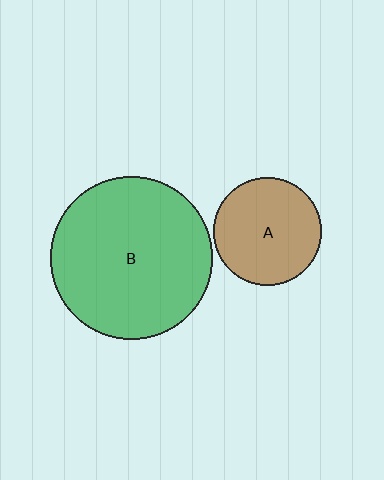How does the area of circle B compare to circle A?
Approximately 2.3 times.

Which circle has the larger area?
Circle B (green).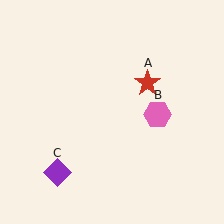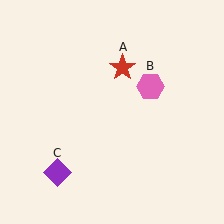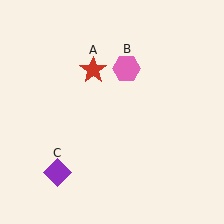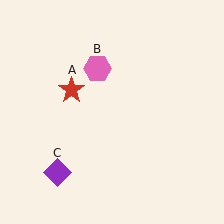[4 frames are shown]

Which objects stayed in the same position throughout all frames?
Purple diamond (object C) remained stationary.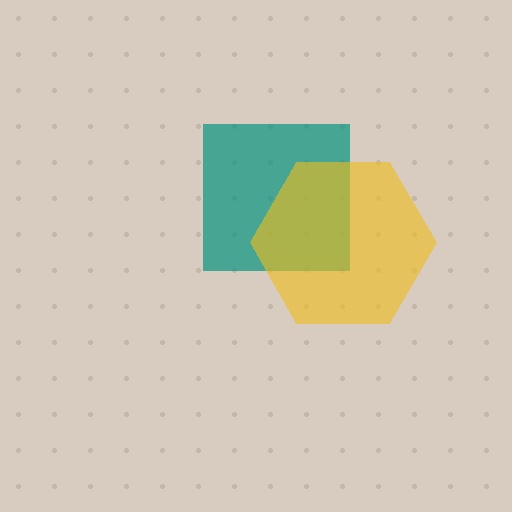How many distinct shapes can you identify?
There are 2 distinct shapes: a teal square, a yellow hexagon.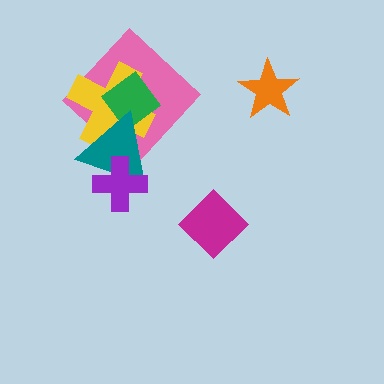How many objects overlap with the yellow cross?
3 objects overlap with the yellow cross.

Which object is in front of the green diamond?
The teal triangle is in front of the green diamond.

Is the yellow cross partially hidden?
Yes, it is partially covered by another shape.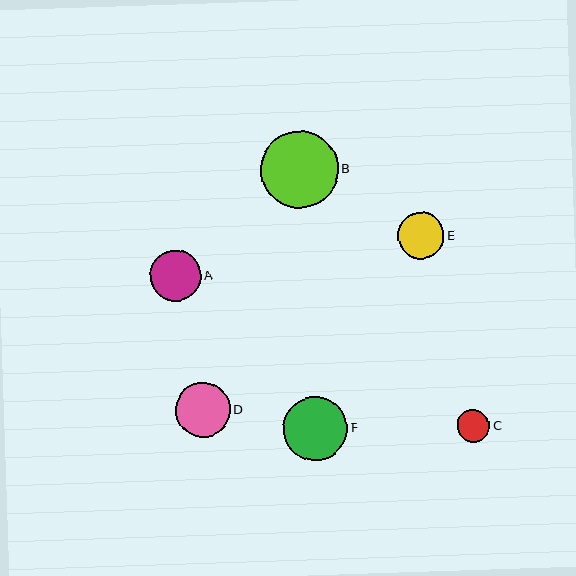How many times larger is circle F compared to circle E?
Circle F is approximately 1.4 times the size of circle E.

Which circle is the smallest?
Circle C is the smallest with a size of approximately 33 pixels.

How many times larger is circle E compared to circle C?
Circle E is approximately 1.4 times the size of circle C.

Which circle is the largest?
Circle B is the largest with a size of approximately 77 pixels.